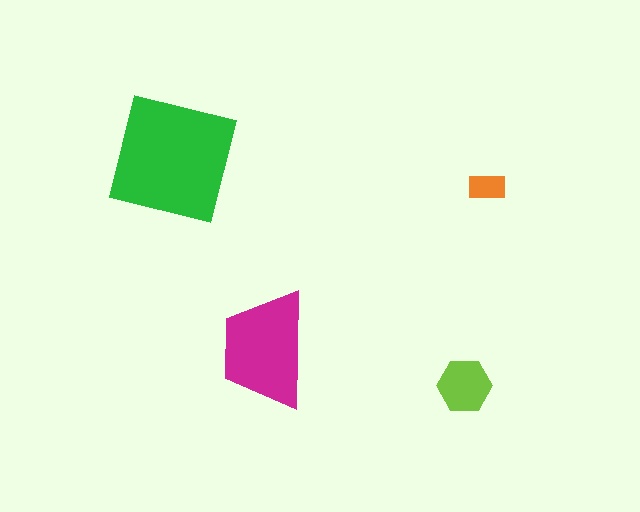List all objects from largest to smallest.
The green square, the magenta trapezoid, the lime hexagon, the orange rectangle.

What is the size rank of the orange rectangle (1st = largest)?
4th.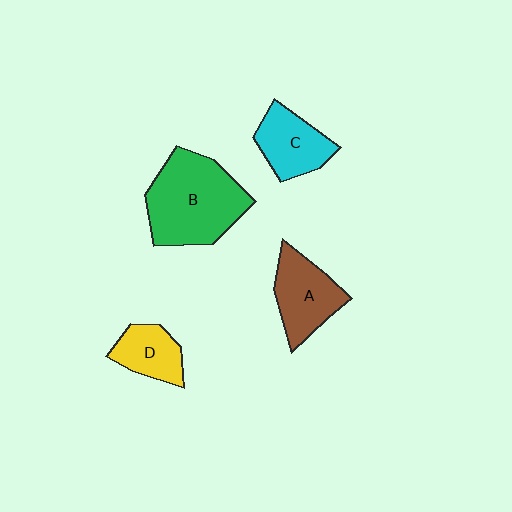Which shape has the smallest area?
Shape D (yellow).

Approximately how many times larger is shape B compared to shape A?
Approximately 1.6 times.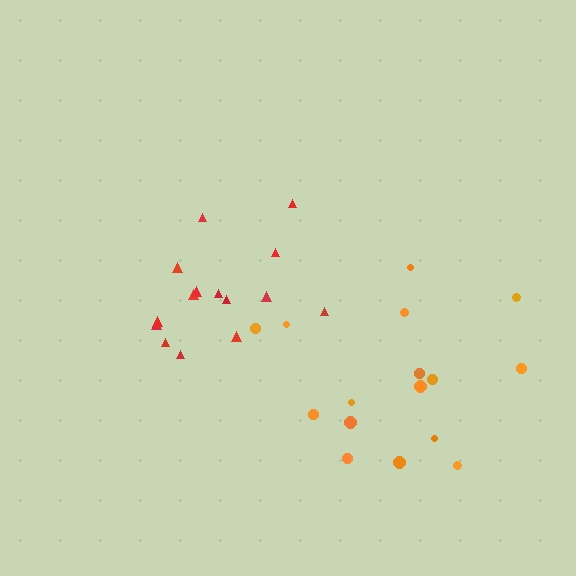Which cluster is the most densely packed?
Red.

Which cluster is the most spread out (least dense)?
Orange.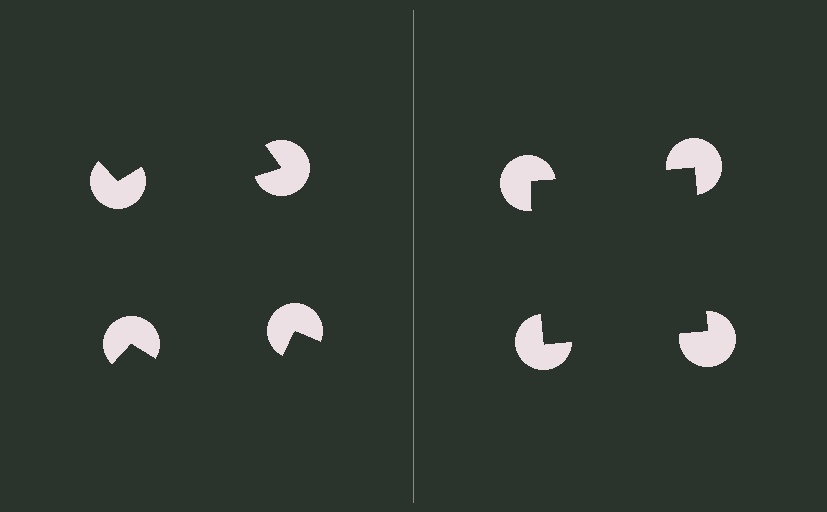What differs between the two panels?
The pac-man discs are positioned identically on both sides; only the wedge orientations differ. On the right they align to a square; on the left they are misaligned.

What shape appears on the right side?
An illusory square.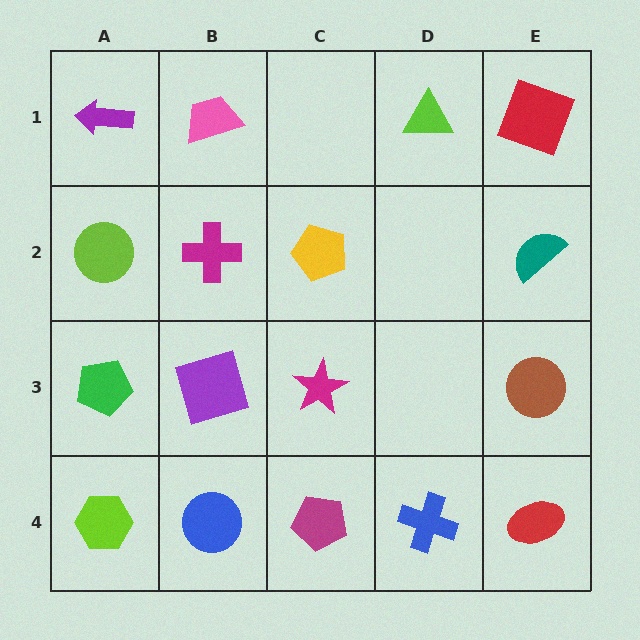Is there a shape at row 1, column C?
No, that cell is empty.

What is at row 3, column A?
A green pentagon.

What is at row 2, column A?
A lime circle.